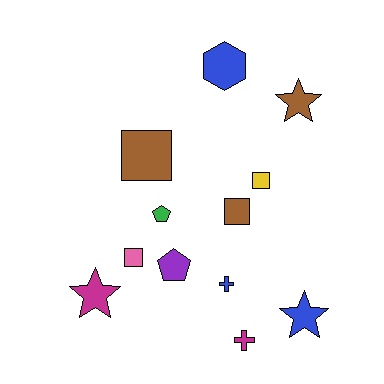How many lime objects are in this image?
There are no lime objects.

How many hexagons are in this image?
There is 1 hexagon.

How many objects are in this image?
There are 12 objects.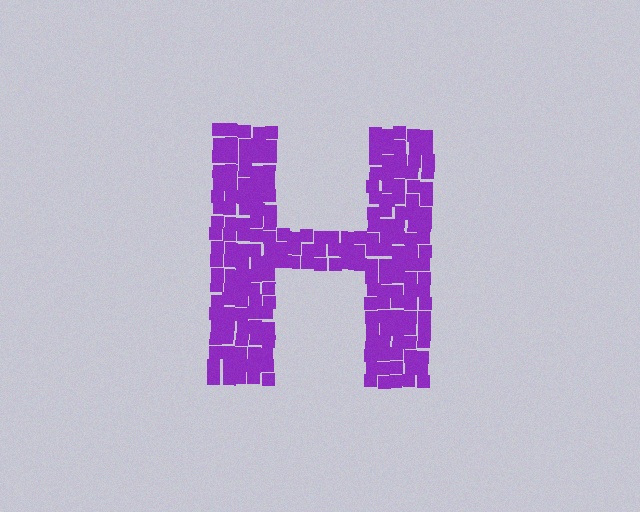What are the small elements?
The small elements are squares.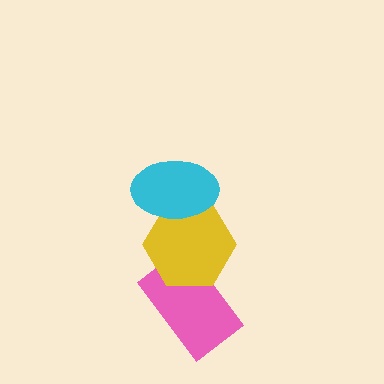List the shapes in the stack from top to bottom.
From top to bottom: the cyan ellipse, the yellow hexagon, the pink rectangle.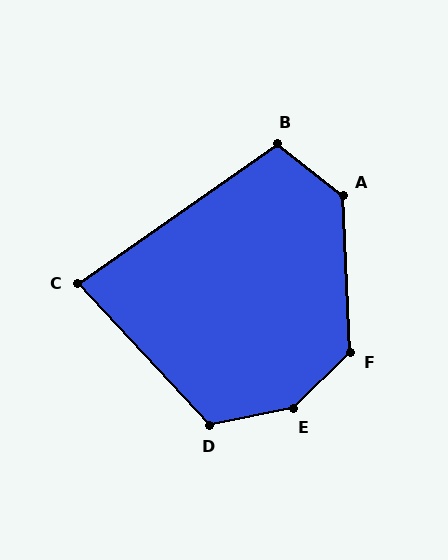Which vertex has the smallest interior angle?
C, at approximately 82 degrees.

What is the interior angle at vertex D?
Approximately 121 degrees (obtuse).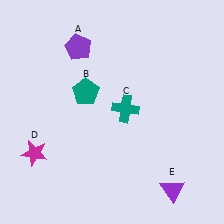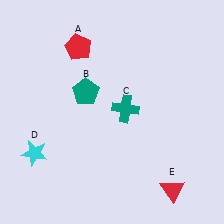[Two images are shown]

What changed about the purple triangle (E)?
In Image 1, E is purple. In Image 2, it changed to red.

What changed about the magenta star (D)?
In Image 1, D is magenta. In Image 2, it changed to cyan.